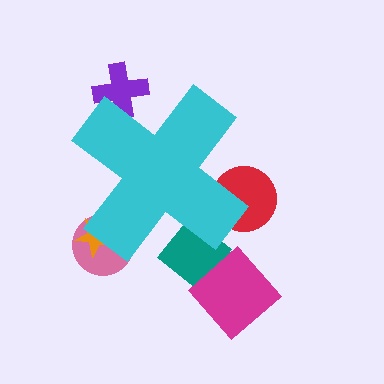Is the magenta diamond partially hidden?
No, the magenta diamond is fully visible.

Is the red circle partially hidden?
Yes, the red circle is partially hidden behind the cyan cross.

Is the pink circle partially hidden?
Yes, the pink circle is partially hidden behind the cyan cross.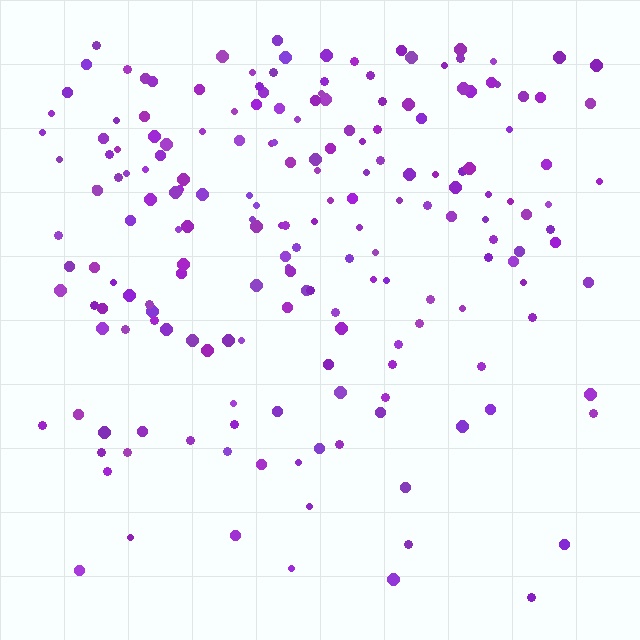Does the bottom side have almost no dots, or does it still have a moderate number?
Still a moderate number, just noticeably fewer than the top.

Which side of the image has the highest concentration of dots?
The top.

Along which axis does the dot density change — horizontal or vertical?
Vertical.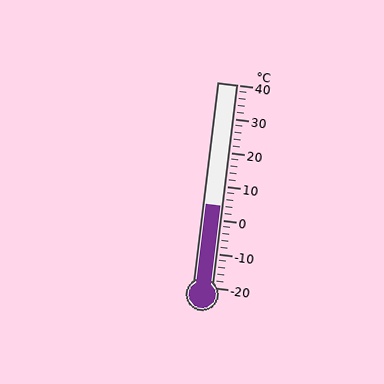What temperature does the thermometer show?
The thermometer shows approximately 4°C.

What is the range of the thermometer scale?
The thermometer scale ranges from -20°C to 40°C.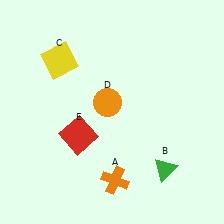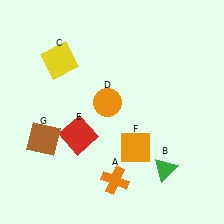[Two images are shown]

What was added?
An orange square (F), a brown square (G) were added in Image 2.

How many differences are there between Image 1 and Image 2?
There are 2 differences between the two images.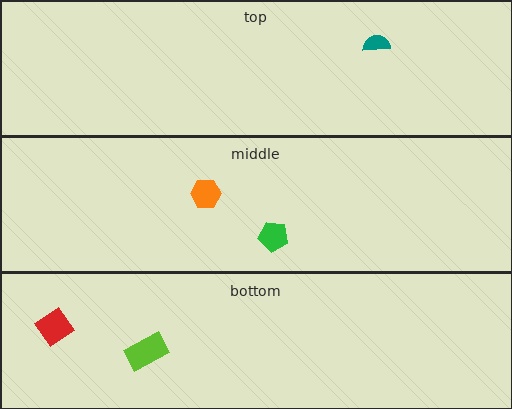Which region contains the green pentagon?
The middle region.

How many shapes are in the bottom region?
2.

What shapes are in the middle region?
The green pentagon, the orange hexagon.